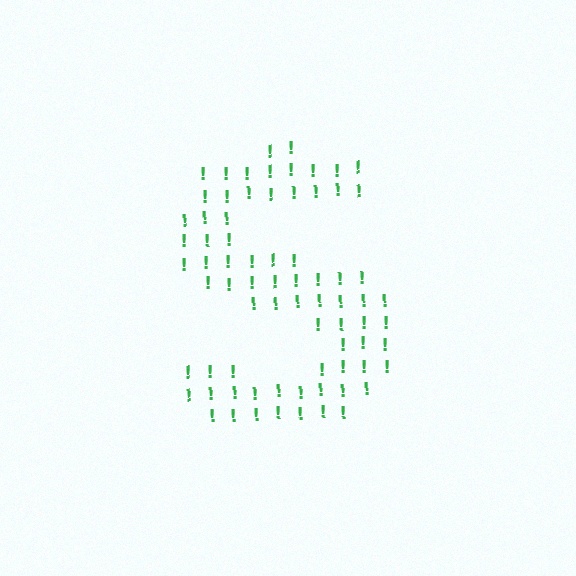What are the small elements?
The small elements are exclamation marks.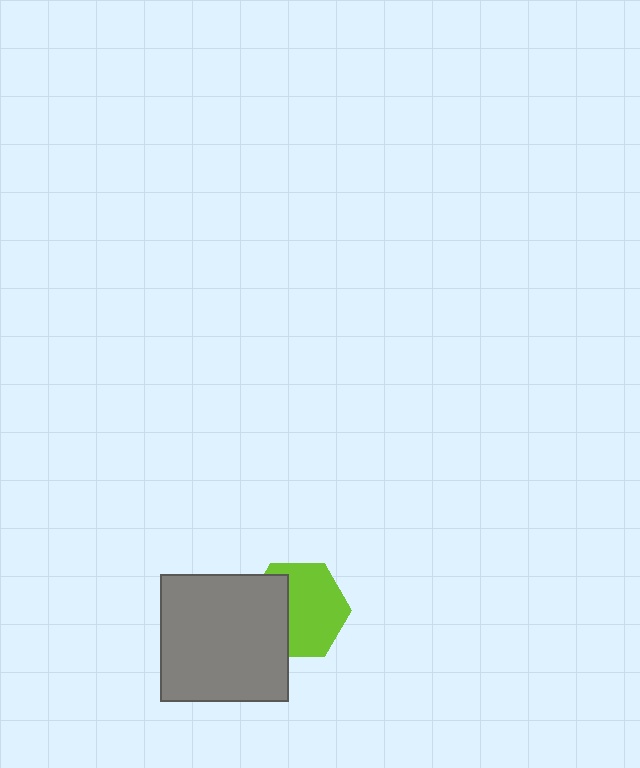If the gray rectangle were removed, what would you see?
You would see the complete lime hexagon.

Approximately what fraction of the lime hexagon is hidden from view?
Roughly 37% of the lime hexagon is hidden behind the gray rectangle.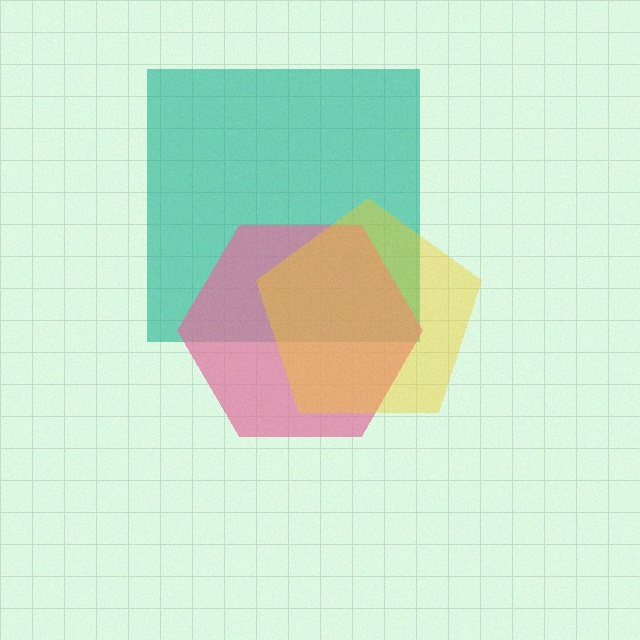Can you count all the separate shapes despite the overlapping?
Yes, there are 3 separate shapes.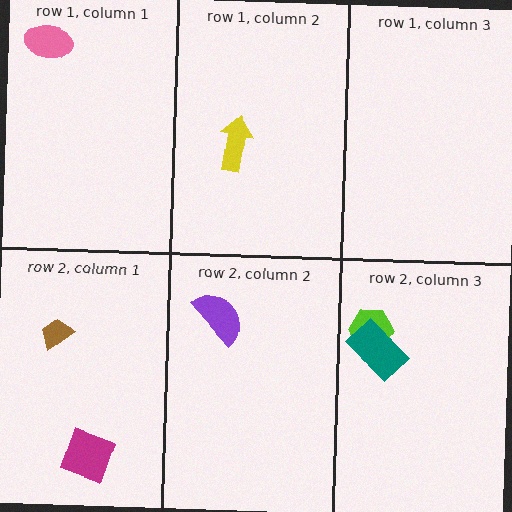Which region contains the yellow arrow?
The row 1, column 2 region.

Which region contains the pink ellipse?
The row 1, column 1 region.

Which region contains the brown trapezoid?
The row 2, column 1 region.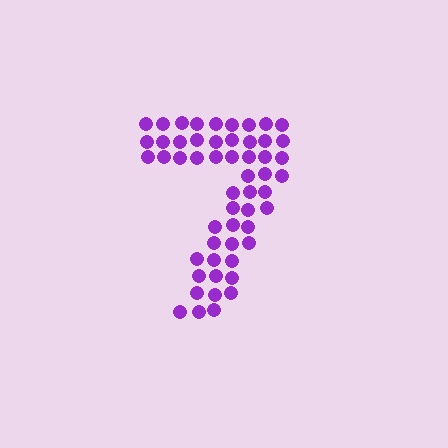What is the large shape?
The large shape is the digit 7.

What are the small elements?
The small elements are circles.